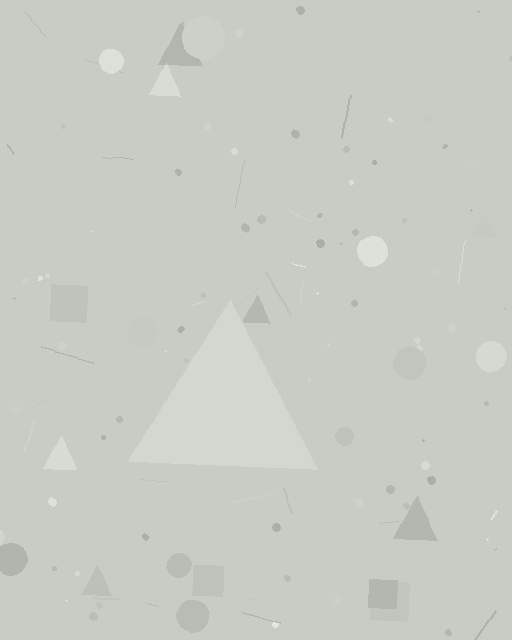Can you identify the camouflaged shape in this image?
The camouflaged shape is a triangle.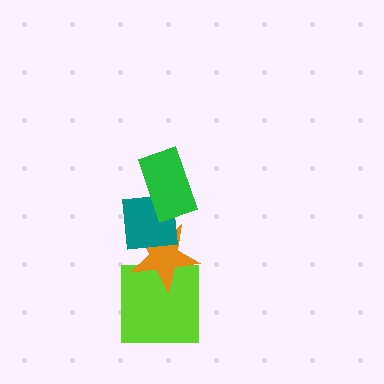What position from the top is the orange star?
The orange star is 3rd from the top.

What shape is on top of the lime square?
The orange star is on top of the lime square.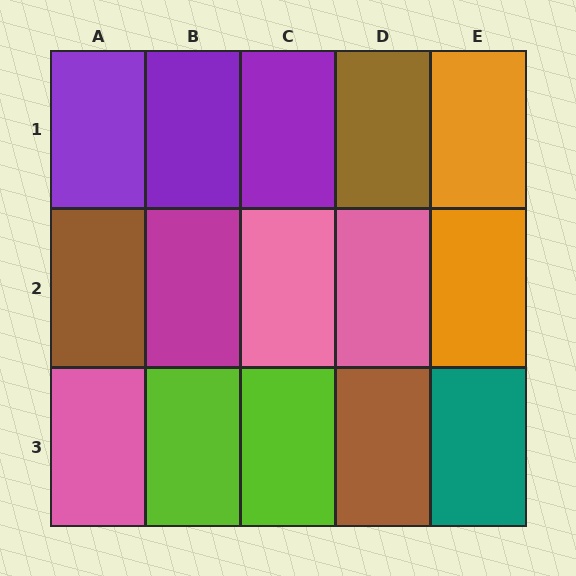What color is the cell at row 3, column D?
Brown.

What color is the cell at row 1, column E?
Orange.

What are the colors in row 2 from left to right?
Brown, magenta, pink, pink, orange.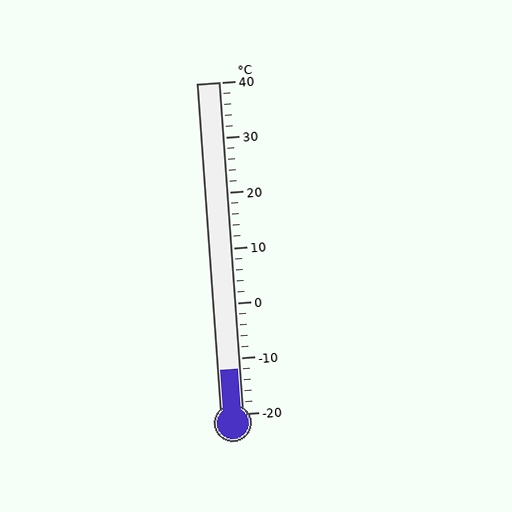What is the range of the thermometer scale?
The thermometer scale ranges from -20°C to 40°C.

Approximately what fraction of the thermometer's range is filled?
The thermometer is filled to approximately 15% of its range.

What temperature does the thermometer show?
The thermometer shows approximately -12°C.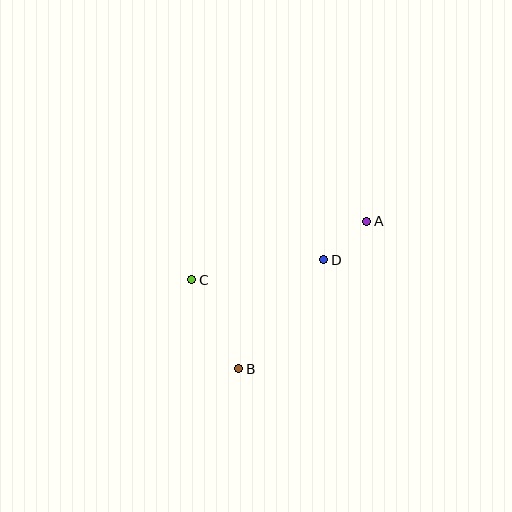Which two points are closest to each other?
Points A and D are closest to each other.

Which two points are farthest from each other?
Points A and B are farthest from each other.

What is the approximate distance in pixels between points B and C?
The distance between B and C is approximately 101 pixels.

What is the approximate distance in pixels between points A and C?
The distance between A and C is approximately 184 pixels.